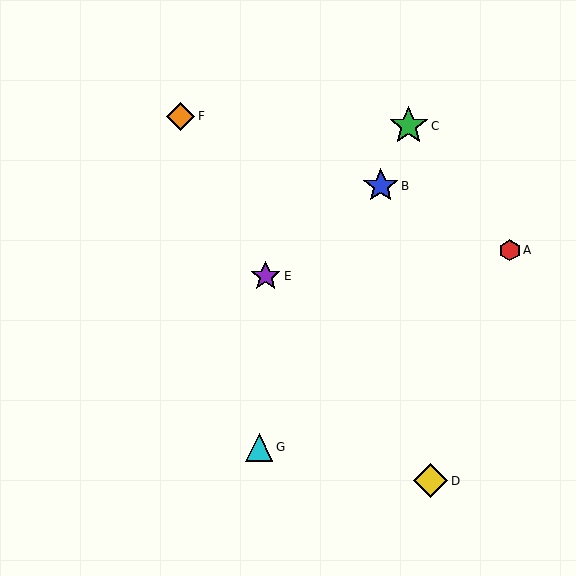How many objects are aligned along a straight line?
3 objects (B, C, G) are aligned along a straight line.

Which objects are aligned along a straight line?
Objects B, C, G are aligned along a straight line.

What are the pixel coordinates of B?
Object B is at (381, 186).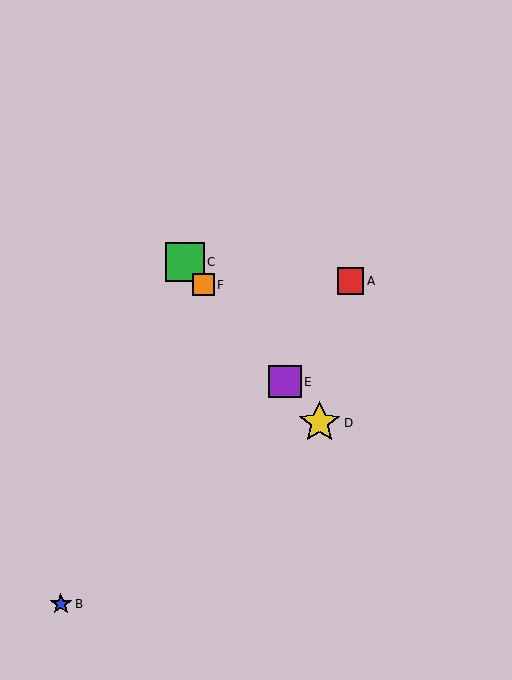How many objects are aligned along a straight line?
4 objects (C, D, E, F) are aligned along a straight line.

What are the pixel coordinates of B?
Object B is at (61, 604).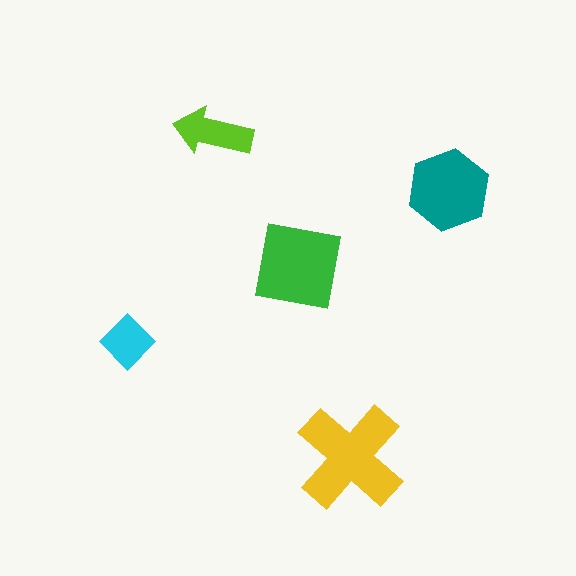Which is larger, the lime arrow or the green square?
The green square.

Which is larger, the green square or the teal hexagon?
The green square.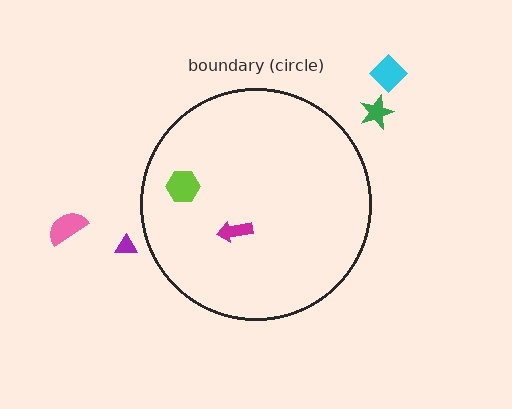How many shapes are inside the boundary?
2 inside, 4 outside.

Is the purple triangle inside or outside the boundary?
Outside.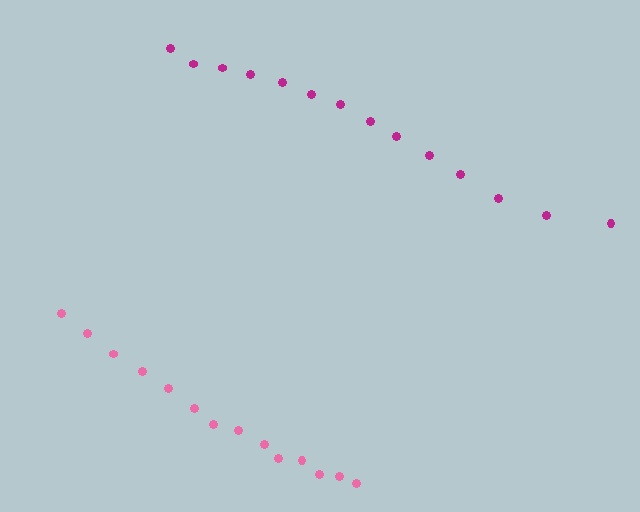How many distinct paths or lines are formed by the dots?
There are 2 distinct paths.